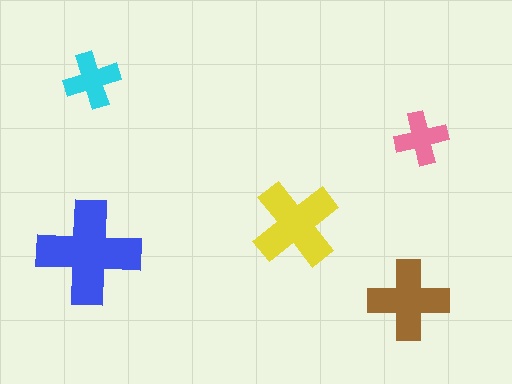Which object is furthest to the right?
The pink cross is rightmost.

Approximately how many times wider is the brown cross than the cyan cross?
About 1.5 times wider.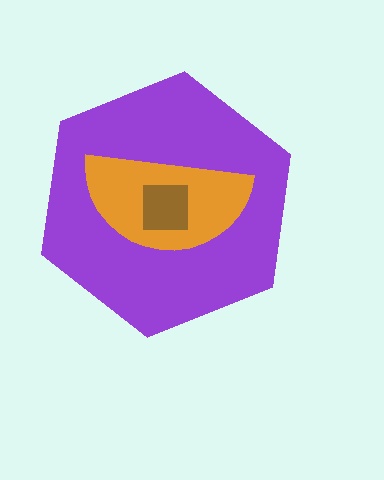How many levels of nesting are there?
3.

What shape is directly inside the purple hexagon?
The orange semicircle.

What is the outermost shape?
The purple hexagon.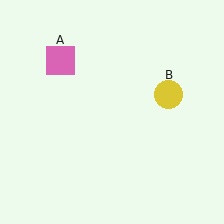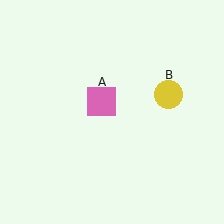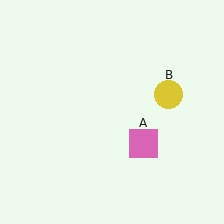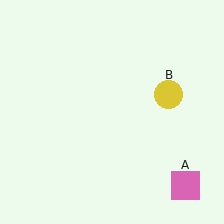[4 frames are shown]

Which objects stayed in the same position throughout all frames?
Yellow circle (object B) remained stationary.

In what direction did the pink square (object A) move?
The pink square (object A) moved down and to the right.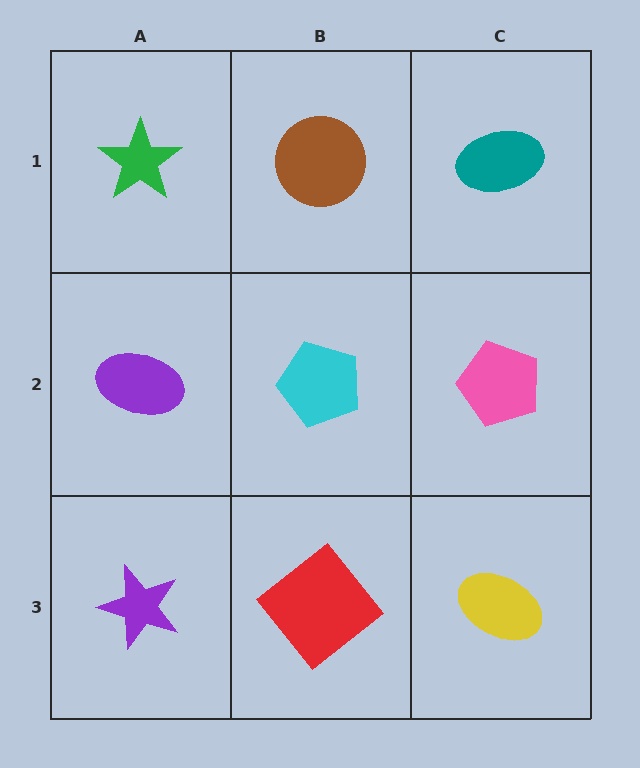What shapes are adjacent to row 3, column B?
A cyan pentagon (row 2, column B), a purple star (row 3, column A), a yellow ellipse (row 3, column C).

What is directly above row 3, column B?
A cyan pentagon.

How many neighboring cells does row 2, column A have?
3.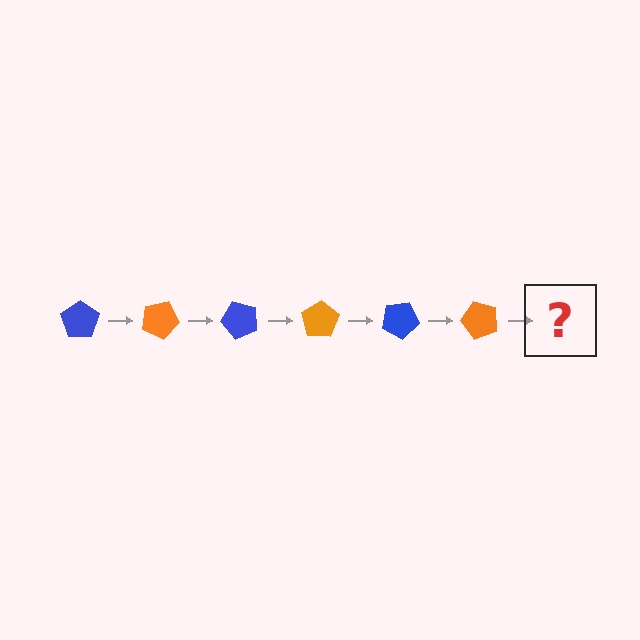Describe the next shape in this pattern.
It should be a blue pentagon, rotated 150 degrees from the start.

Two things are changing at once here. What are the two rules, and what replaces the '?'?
The two rules are that it rotates 25 degrees each step and the color cycles through blue and orange. The '?' should be a blue pentagon, rotated 150 degrees from the start.